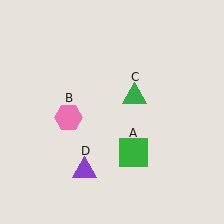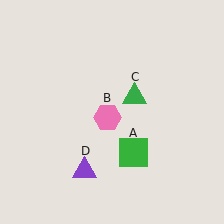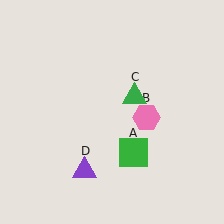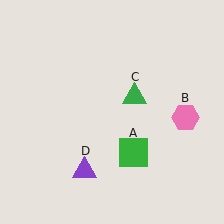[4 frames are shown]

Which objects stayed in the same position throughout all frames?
Green square (object A) and green triangle (object C) and purple triangle (object D) remained stationary.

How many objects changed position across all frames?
1 object changed position: pink hexagon (object B).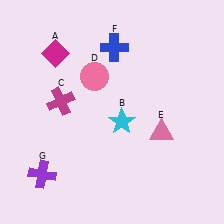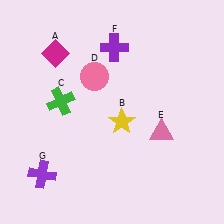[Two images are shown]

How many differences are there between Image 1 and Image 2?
There are 3 differences between the two images.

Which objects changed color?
B changed from cyan to yellow. C changed from magenta to green. F changed from blue to purple.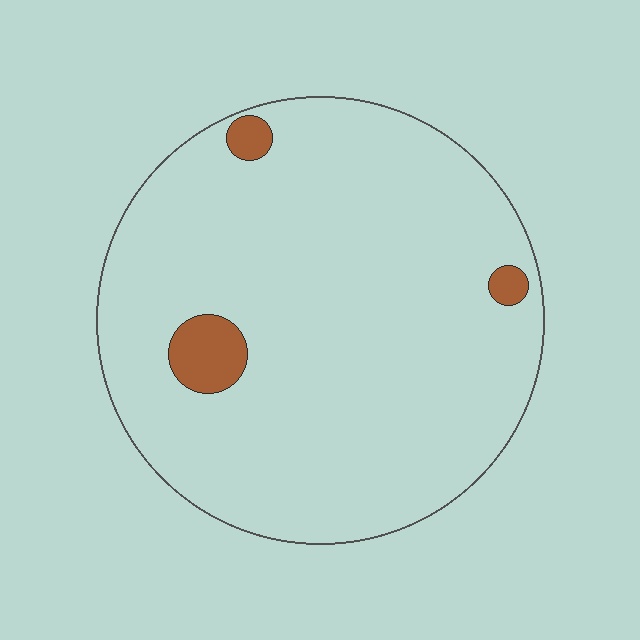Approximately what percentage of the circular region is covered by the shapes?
Approximately 5%.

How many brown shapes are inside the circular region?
3.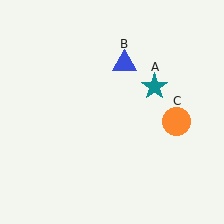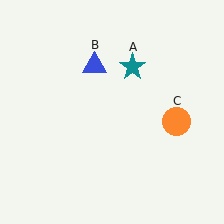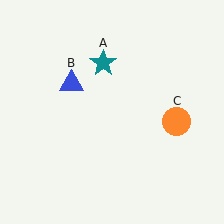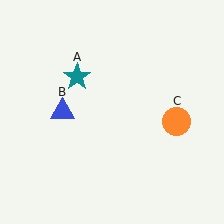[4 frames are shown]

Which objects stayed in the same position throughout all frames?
Orange circle (object C) remained stationary.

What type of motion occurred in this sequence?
The teal star (object A), blue triangle (object B) rotated counterclockwise around the center of the scene.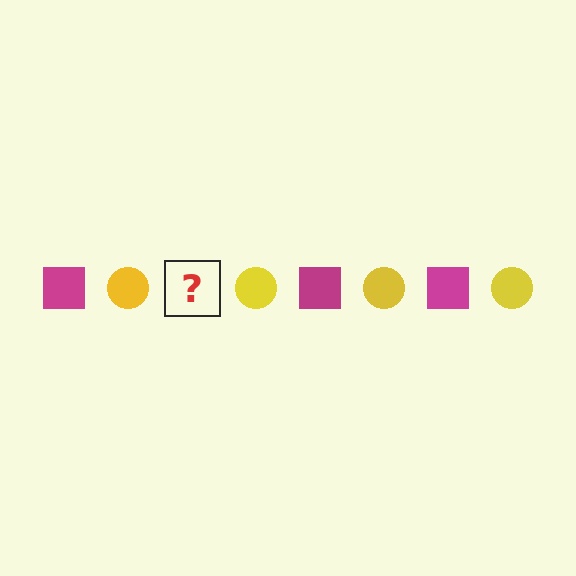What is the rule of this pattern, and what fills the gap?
The rule is that the pattern alternates between magenta square and yellow circle. The gap should be filled with a magenta square.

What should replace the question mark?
The question mark should be replaced with a magenta square.